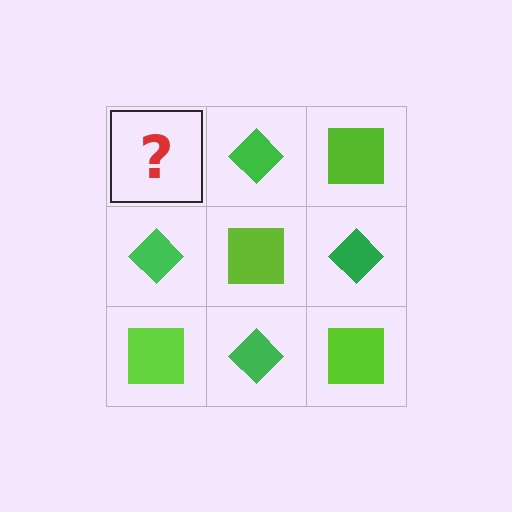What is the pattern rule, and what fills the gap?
The rule is that it alternates lime square and green diamond in a checkerboard pattern. The gap should be filled with a lime square.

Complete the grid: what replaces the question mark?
The question mark should be replaced with a lime square.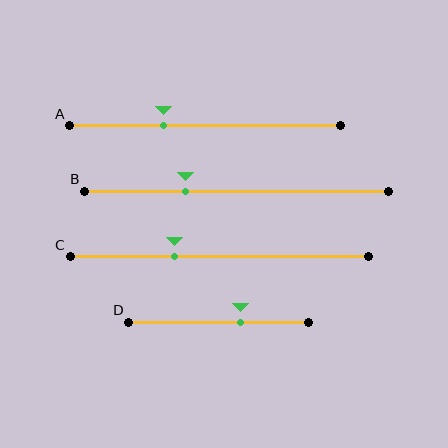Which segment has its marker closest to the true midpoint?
Segment D has its marker closest to the true midpoint.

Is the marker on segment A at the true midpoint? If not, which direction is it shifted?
No, the marker on segment A is shifted to the left by about 15% of the segment length.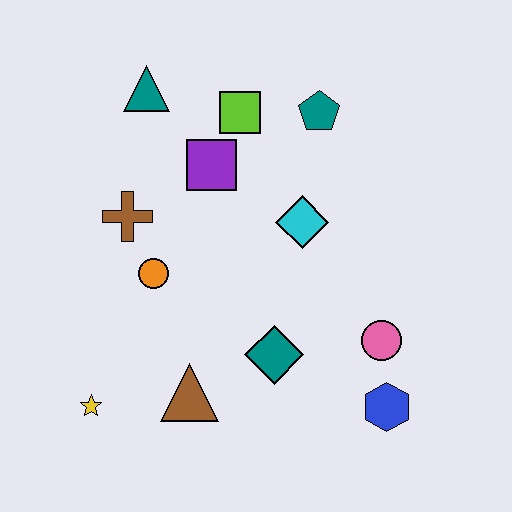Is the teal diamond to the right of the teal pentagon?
No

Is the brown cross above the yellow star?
Yes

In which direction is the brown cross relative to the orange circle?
The brown cross is above the orange circle.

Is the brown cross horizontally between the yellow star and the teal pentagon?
Yes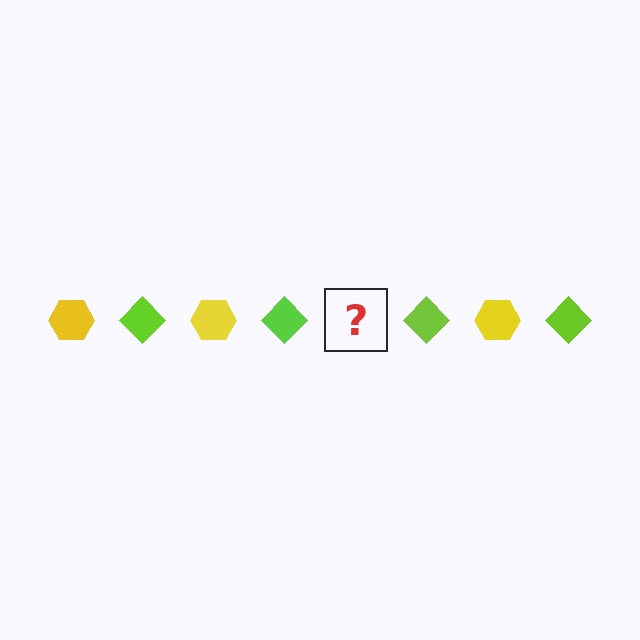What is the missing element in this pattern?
The missing element is a yellow hexagon.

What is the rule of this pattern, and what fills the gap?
The rule is that the pattern alternates between yellow hexagon and lime diamond. The gap should be filled with a yellow hexagon.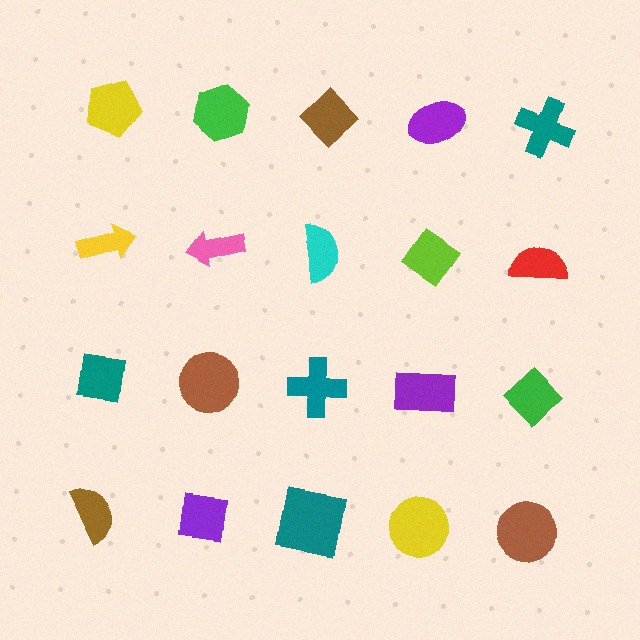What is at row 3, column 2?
A brown circle.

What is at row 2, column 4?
A lime diamond.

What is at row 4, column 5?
A brown circle.